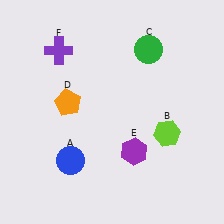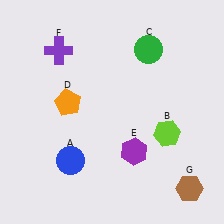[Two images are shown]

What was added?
A brown hexagon (G) was added in Image 2.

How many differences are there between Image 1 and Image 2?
There is 1 difference between the two images.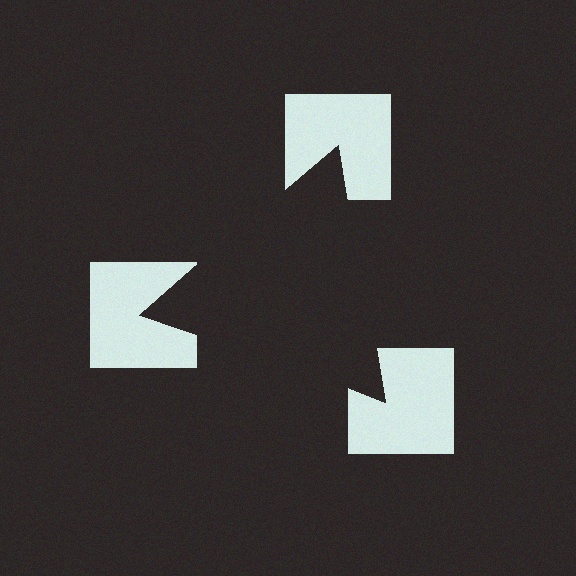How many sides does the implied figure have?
3 sides.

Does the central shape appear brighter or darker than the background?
It typically appears slightly darker than the background, even though no actual brightness change is drawn.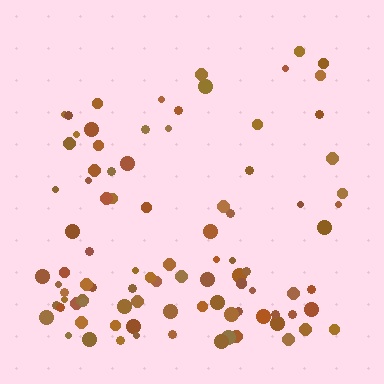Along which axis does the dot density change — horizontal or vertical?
Vertical.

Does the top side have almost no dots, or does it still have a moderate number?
Still a moderate number, just noticeably fewer than the bottom.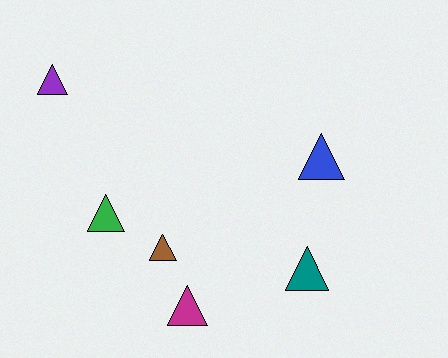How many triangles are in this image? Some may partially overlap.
There are 6 triangles.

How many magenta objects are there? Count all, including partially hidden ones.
There is 1 magenta object.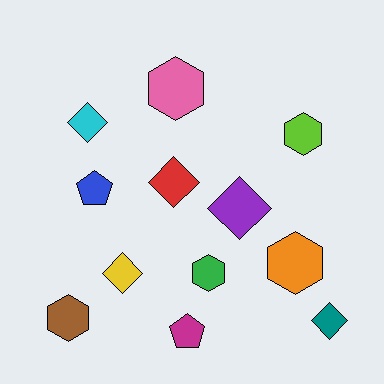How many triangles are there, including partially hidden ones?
There are no triangles.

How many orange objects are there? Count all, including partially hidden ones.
There is 1 orange object.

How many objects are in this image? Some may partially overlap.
There are 12 objects.